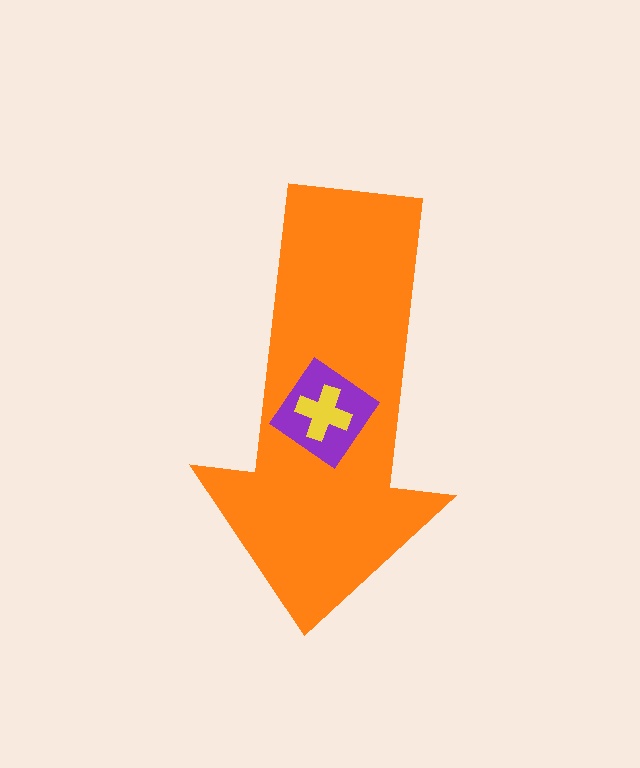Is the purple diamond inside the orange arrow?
Yes.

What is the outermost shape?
The orange arrow.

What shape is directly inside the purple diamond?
The yellow cross.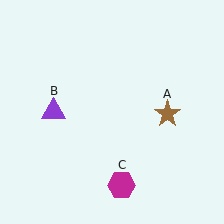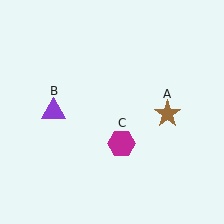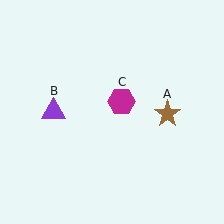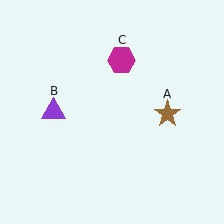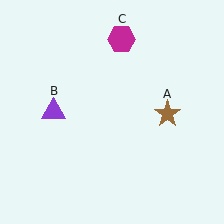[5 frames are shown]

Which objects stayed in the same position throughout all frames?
Brown star (object A) and purple triangle (object B) remained stationary.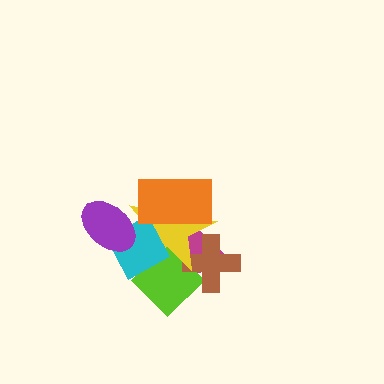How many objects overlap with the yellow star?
6 objects overlap with the yellow star.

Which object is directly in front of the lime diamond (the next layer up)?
The brown cross is directly in front of the lime diamond.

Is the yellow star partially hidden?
Yes, it is partially covered by another shape.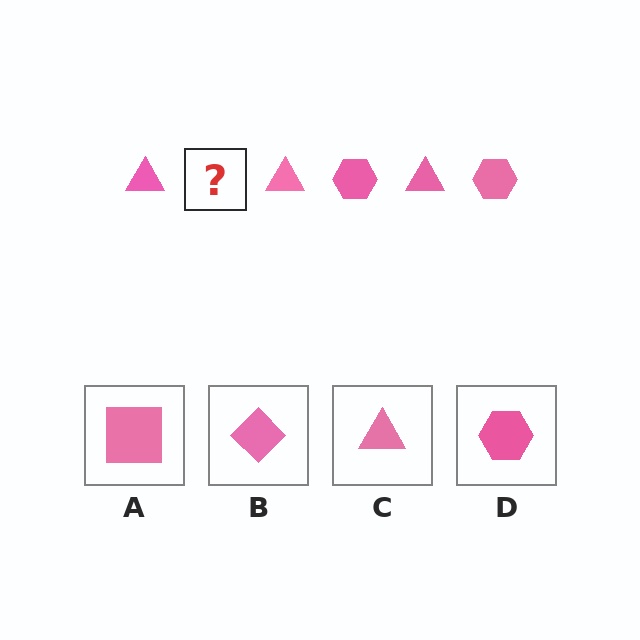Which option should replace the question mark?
Option D.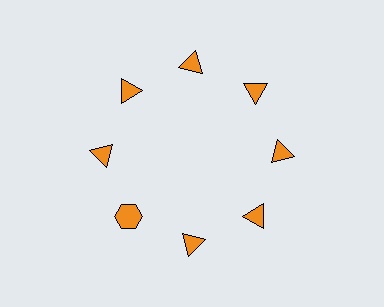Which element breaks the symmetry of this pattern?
The orange hexagon at roughly the 8 o'clock position breaks the symmetry. All other shapes are orange triangles.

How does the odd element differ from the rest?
It has a different shape: hexagon instead of triangle.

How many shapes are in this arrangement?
There are 8 shapes arranged in a ring pattern.